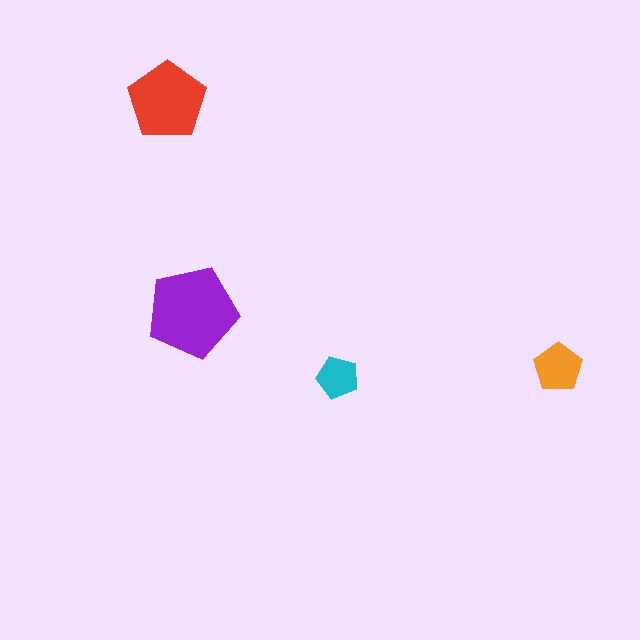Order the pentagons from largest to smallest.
the purple one, the red one, the orange one, the cyan one.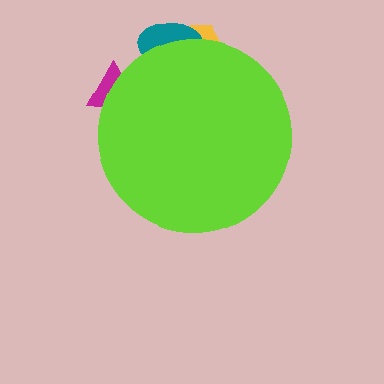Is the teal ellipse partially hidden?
Yes, the teal ellipse is partially hidden behind the lime circle.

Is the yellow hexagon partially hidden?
Yes, the yellow hexagon is partially hidden behind the lime circle.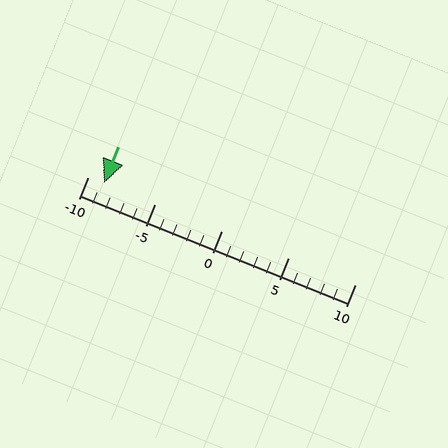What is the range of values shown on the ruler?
The ruler shows values from -10 to 10.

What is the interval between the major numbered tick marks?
The major tick marks are spaced 5 units apart.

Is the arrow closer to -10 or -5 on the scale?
The arrow is closer to -10.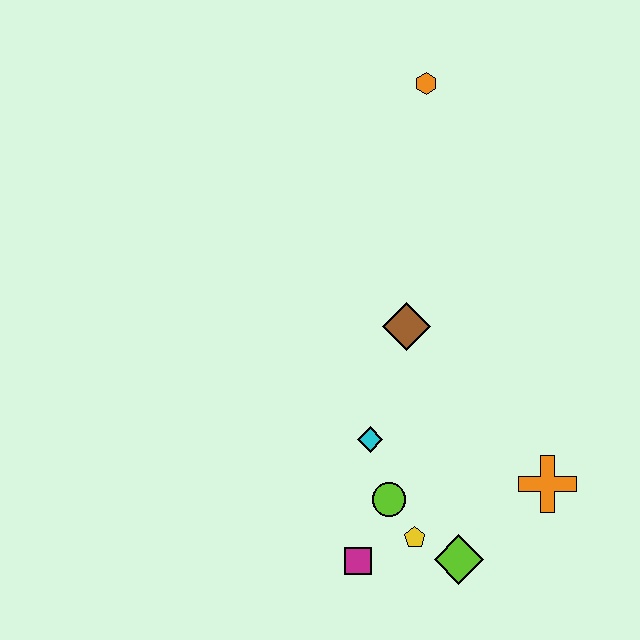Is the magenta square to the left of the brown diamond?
Yes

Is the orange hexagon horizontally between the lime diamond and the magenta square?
Yes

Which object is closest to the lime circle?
The yellow pentagon is closest to the lime circle.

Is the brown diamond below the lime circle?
No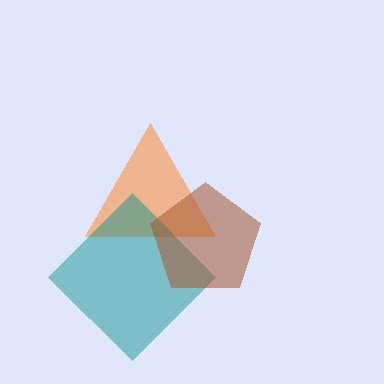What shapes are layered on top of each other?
The layered shapes are: an orange triangle, a teal diamond, a brown pentagon.